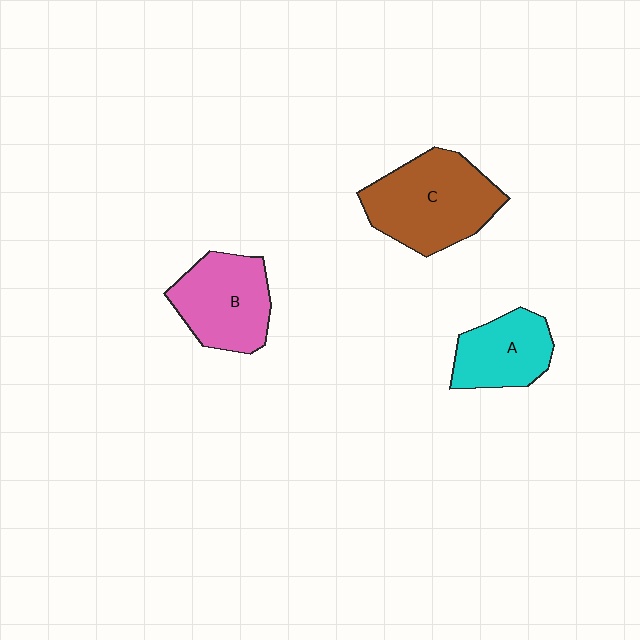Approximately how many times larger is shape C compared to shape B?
Approximately 1.3 times.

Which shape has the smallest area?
Shape A (cyan).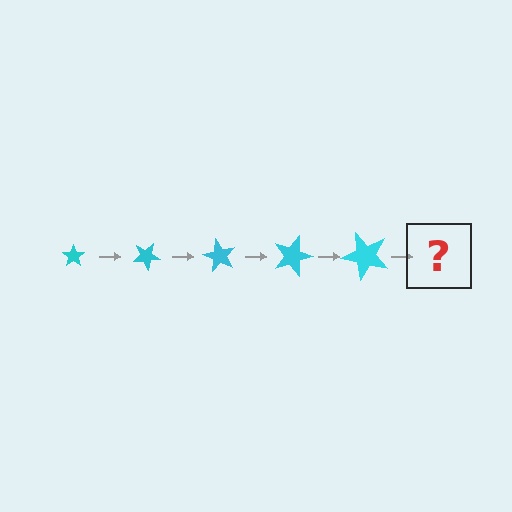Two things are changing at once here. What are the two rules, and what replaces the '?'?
The two rules are that the star grows larger each step and it rotates 30 degrees each step. The '?' should be a star, larger than the previous one and rotated 150 degrees from the start.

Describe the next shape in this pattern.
It should be a star, larger than the previous one and rotated 150 degrees from the start.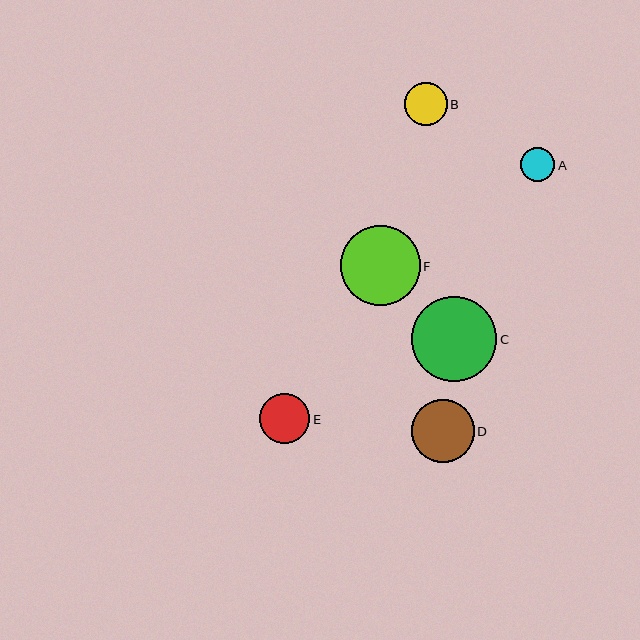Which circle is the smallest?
Circle A is the smallest with a size of approximately 34 pixels.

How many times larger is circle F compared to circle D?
Circle F is approximately 1.3 times the size of circle D.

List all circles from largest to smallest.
From largest to smallest: C, F, D, E, B, A.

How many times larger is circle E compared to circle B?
Circle E is approximately 1.2 times the size of circle B.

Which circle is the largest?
Circle C is the largest with a size of approximately 85 pixels.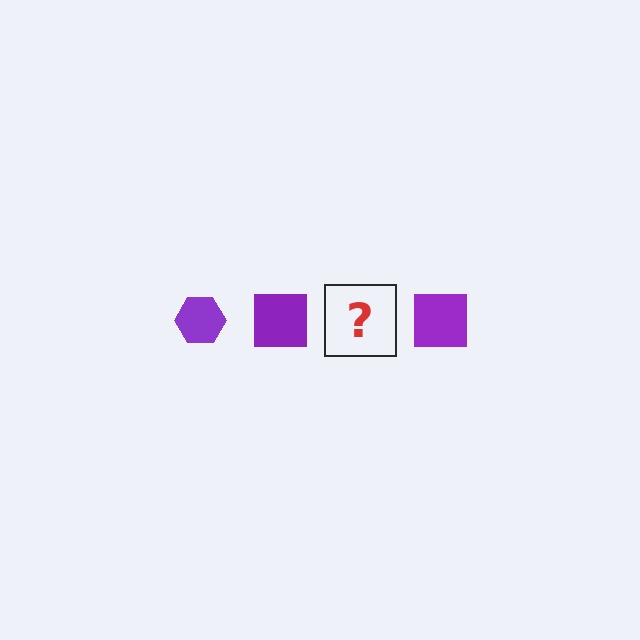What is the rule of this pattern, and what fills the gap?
The rule is that the pattern cycles through hexagon, square shapes in purple. The gap should be filled with a purple hexagon.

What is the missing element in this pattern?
The missing element is a purple hexagon.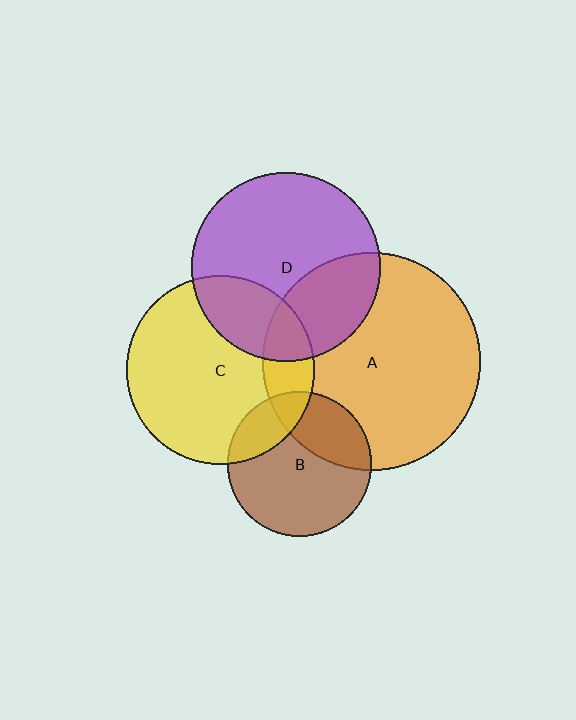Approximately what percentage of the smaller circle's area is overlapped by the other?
Approximately 25%.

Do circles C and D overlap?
Yes.